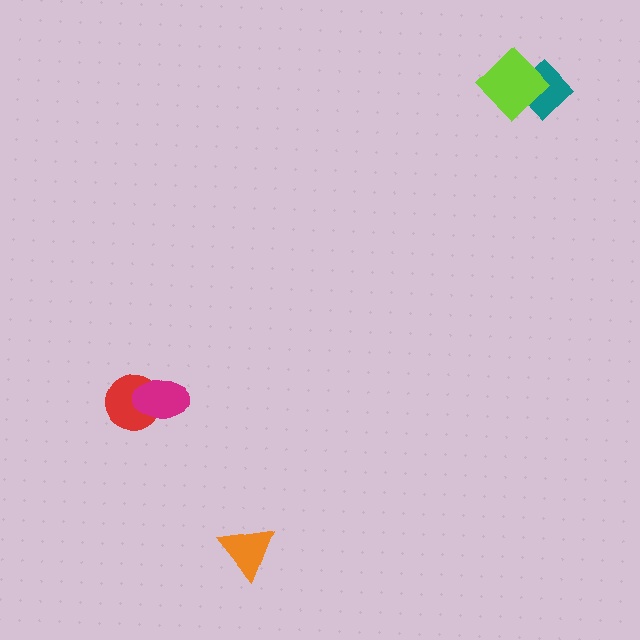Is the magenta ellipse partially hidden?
No, no other shape covers it.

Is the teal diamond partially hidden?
Yes, it is partially covered by another shape.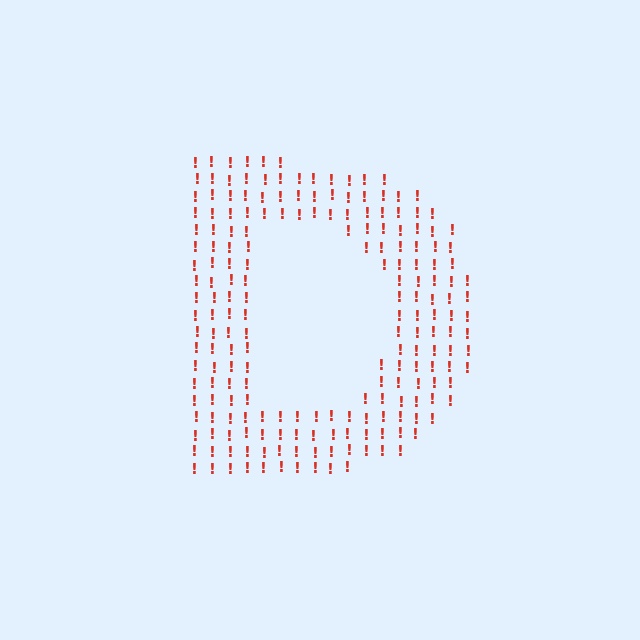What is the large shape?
The large shape is the letter D.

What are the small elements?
The small elements are exclamation marks.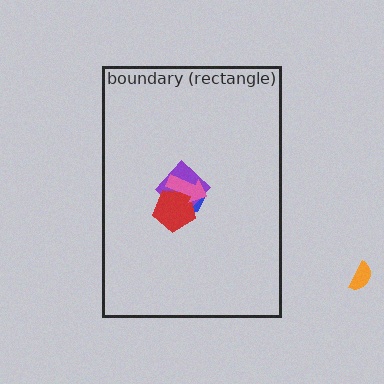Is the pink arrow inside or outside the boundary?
Inside.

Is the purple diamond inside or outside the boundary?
Inside.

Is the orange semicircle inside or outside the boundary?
Outside.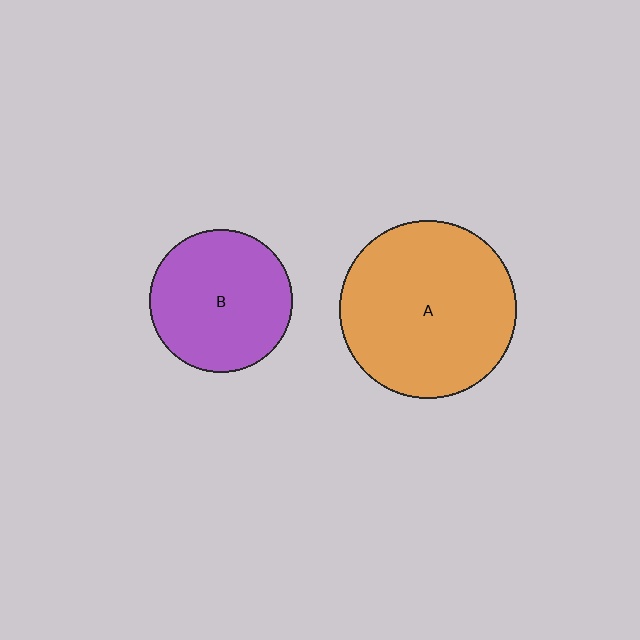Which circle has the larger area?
Circle A (orange).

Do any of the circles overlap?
No, none of the circles overlap.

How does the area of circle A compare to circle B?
Approximately 1.5 times.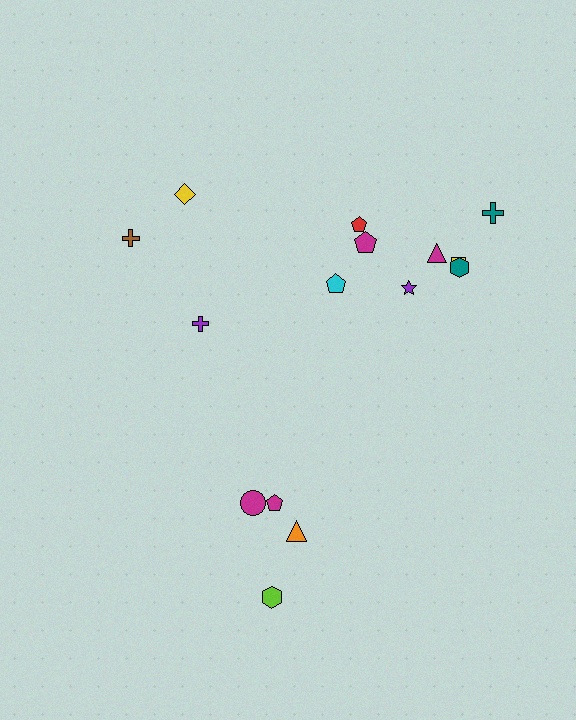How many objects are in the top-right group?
There are 8 objects.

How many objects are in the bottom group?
There are 4 objects.